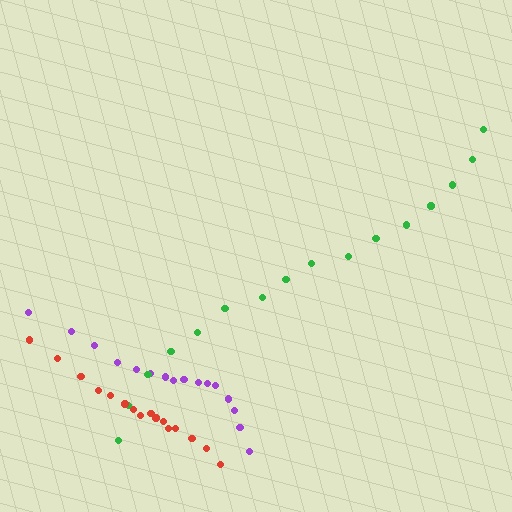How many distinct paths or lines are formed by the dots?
There are 3 distinct paths.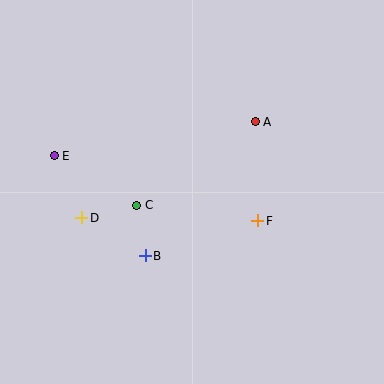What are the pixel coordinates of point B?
Point B is at (145, 256).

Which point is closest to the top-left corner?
Point E is closest to the top-left corner.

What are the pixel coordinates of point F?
Point F is at (258, 221).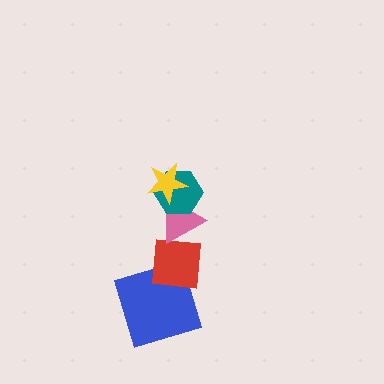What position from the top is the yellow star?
The yellow star is 1st from the top.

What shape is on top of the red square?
The pink triangle is on top of the red square.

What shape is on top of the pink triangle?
The teal hexagon is on top of the pink triangle.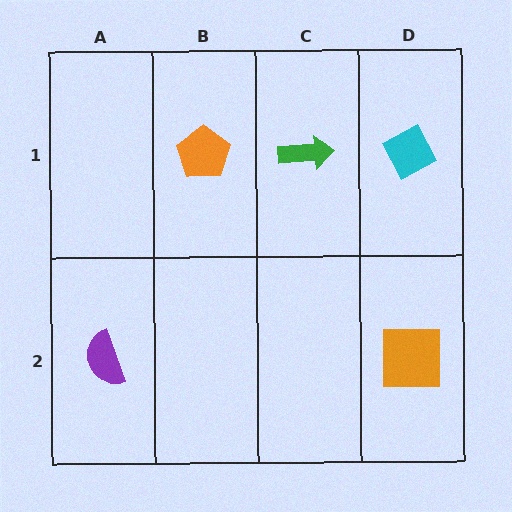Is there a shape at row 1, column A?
No, that cell is empty.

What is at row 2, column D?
An orange square.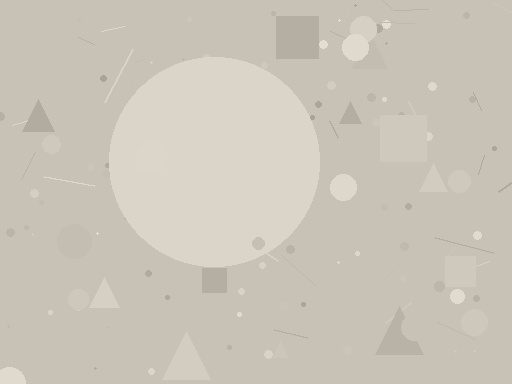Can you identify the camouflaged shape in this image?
The camouflaged shape is a circle.